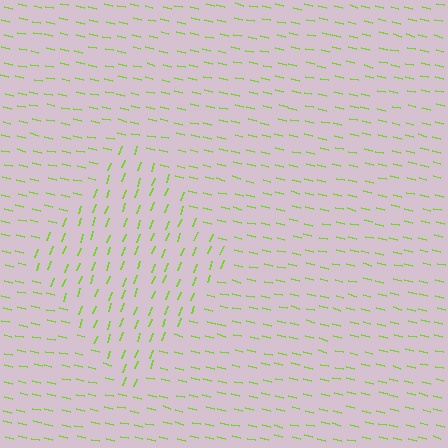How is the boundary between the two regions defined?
The boundary is defined purely by a change in line orientation (approximately 83 degrees difference). All lines are the same color and thickness.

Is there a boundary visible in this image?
Yes, there is a texture boundary formed by a change in line orientation.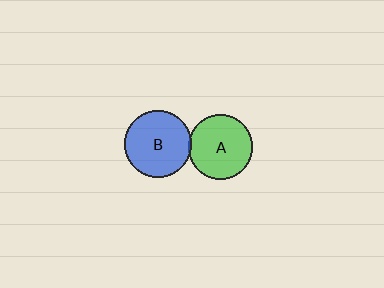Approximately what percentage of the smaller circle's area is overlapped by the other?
Approximately 5%.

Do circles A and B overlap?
Yes.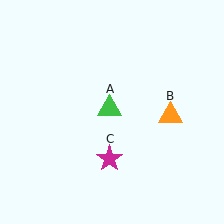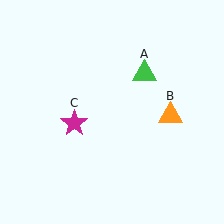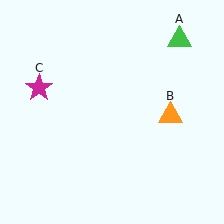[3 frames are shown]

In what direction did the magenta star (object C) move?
The magenta star (object C) moved up and to the left.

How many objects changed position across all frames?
2 objects changed position: green triangle (object A), magenta star (object C).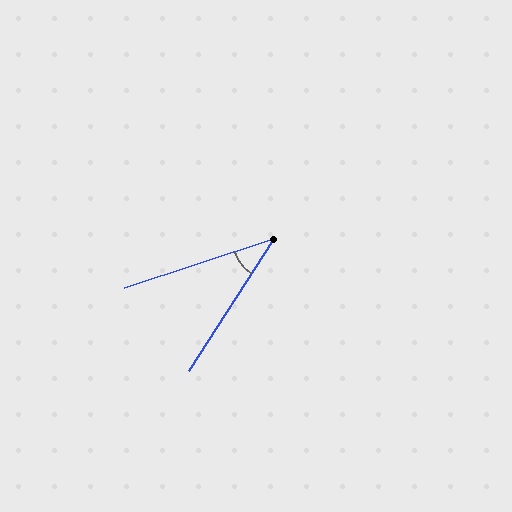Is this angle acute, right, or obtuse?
It is acute.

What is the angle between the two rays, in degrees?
Approximately 39 degrees.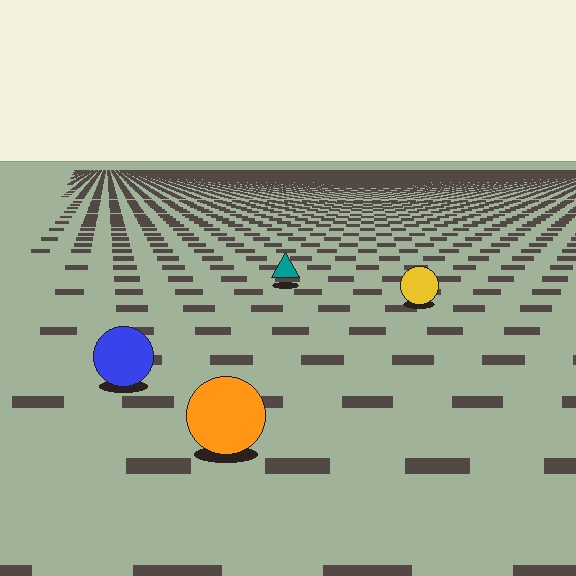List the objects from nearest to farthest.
From nearest to farthest: the orange circle, the blue circle, the yellow circle, the teal triangle.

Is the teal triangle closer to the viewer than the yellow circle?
No. The yellow circle is closer — you can tell from the texture gradient: the ground texture is coarser near it.